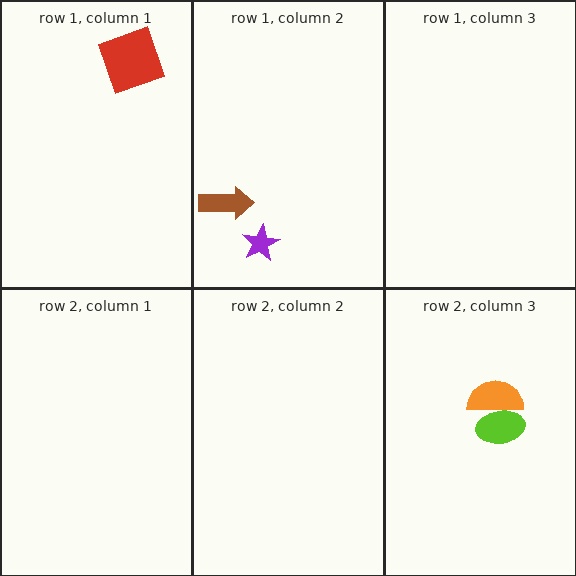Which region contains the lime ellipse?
The row 2, column 3 region.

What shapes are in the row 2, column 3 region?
The lime ellipse, the orange semicircle.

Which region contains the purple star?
The row 1, column 2 region.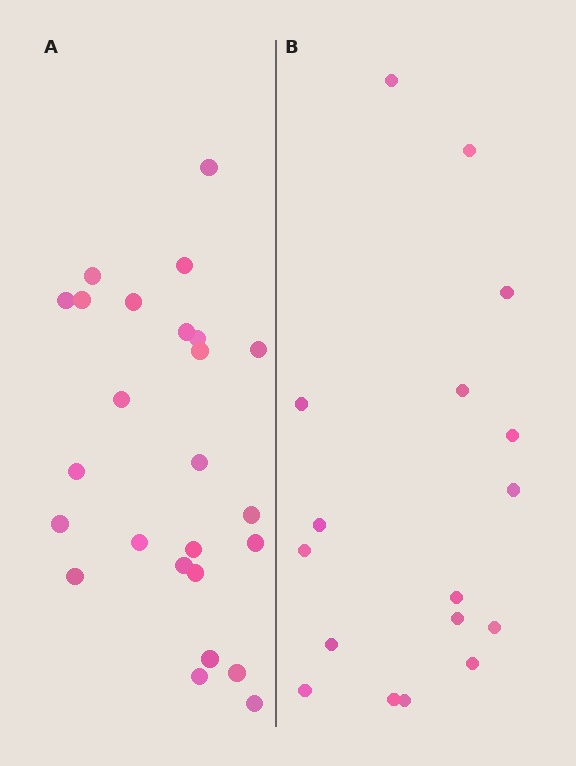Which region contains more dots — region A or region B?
Region A (the left region) has more dots.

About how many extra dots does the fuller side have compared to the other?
Region A has roughly 8 or so more dots than region B.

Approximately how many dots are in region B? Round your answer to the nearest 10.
About 20 dots. (The exact count is 17, which rounds to 20.)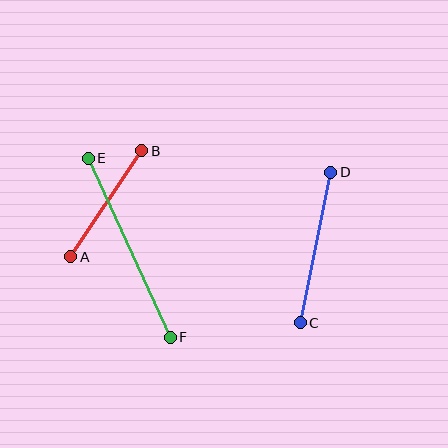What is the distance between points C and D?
The distance is approximately 154 pixels.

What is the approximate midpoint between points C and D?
The midpoint is at approximately (315, 248) pixels.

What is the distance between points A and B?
The distance is approximately 127 pixels.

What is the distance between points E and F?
The distance is approximately 197 pixels.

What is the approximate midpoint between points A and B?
The midpoint is at approximately (106, 204) pixels.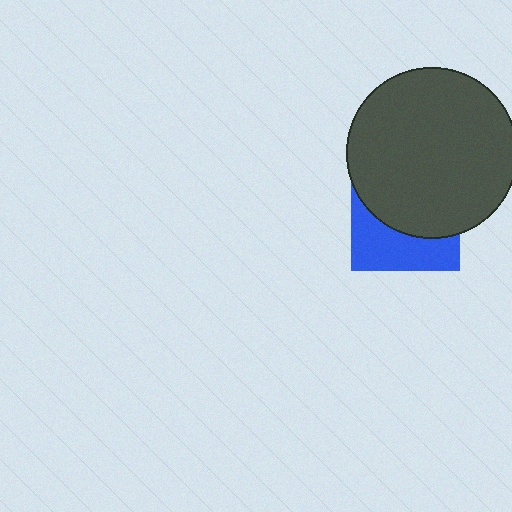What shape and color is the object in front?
The object in front is a dark gray circle.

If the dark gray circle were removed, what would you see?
You would see the complete blue square.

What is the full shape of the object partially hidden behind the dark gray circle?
The partially hidden object is a blue square.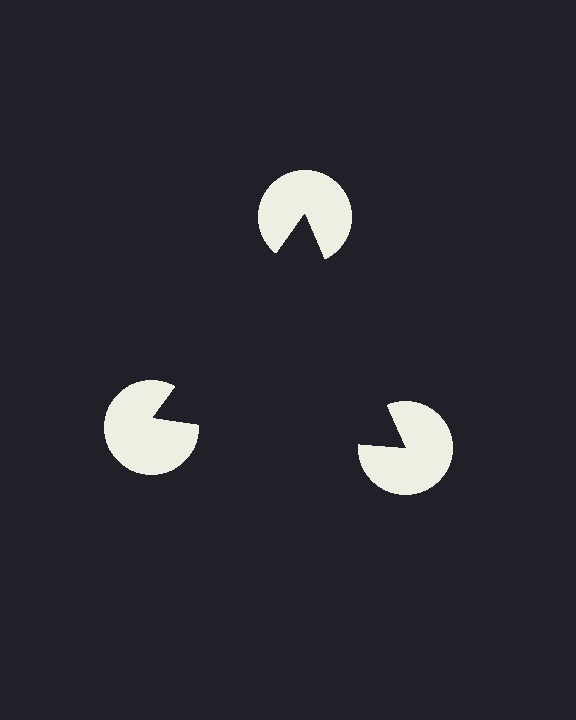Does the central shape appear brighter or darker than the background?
It typically appears slightly darker than the background, even though no actual brightness change is drawn.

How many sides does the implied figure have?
3 sides.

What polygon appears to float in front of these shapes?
An illusory triangle — its edges are inferred from the aligned wedge cuts in the pac-man discs, not physically drawn.